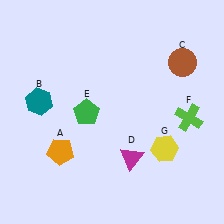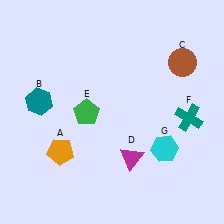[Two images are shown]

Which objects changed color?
F changed from lime to teal. G changed from yellow to cyan.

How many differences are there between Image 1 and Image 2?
There are 2 differences between the two images.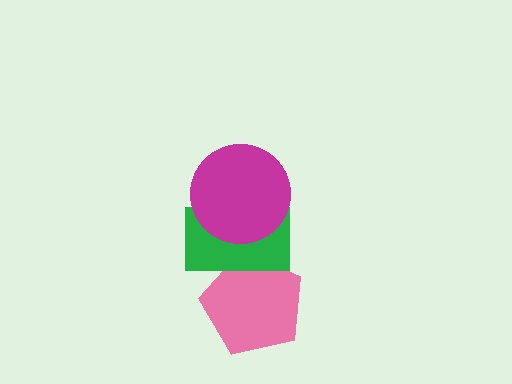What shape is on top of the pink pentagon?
The green rectangle is on top of the pink pentagon.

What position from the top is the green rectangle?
The green rectangle is 2nd from the top.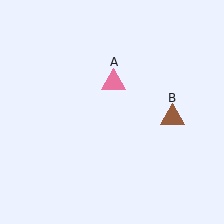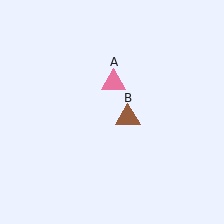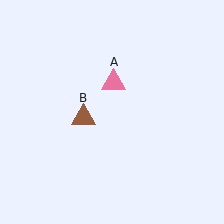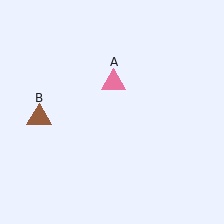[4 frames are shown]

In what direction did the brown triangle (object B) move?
The brown triangle (object B) moved left.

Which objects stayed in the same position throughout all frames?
Pink triangle (object A) remained stationary.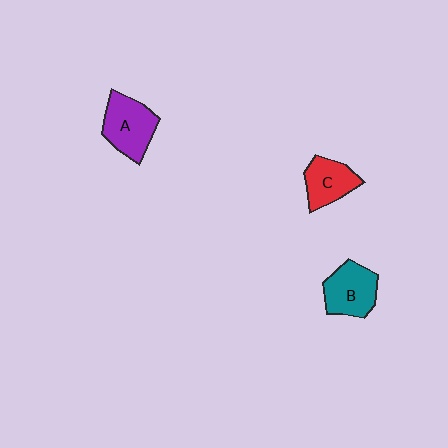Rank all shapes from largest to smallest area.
From largest to smallest: A (purple), B (teal), C (red).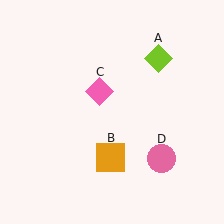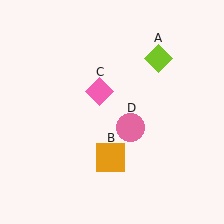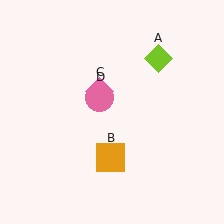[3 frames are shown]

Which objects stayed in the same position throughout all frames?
Lime diamond (object A) and orange square (object B) and pink diamond (object C) remained stationary.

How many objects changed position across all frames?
1 object changed position: pink circle (object D).